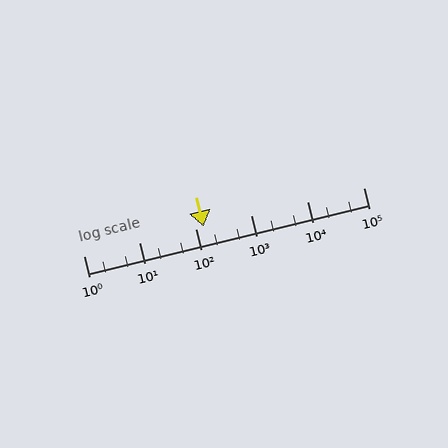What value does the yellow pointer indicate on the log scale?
The pointer indicates approximately 140.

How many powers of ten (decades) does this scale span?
The scale spans 5 decades, from 1 to 100000.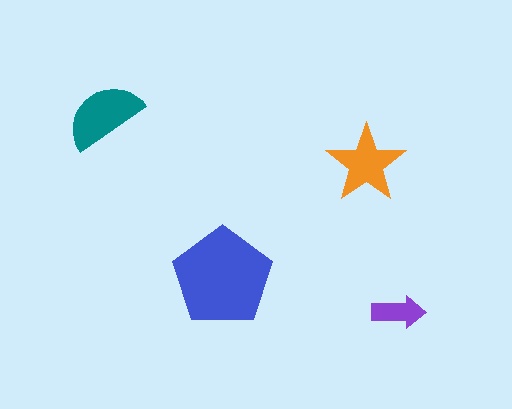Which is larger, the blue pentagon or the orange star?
The blue pentagon.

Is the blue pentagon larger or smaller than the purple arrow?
Larger.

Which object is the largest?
The blue pentagon.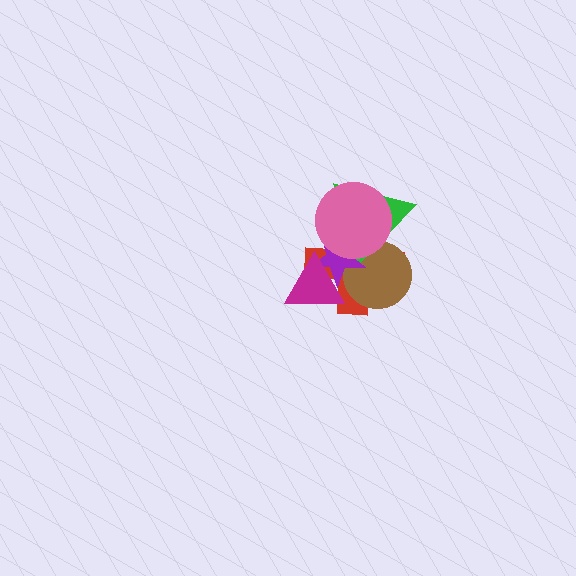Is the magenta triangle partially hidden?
No, no other shape covers it.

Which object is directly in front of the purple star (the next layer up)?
The pink circle is directly in front of the purple star.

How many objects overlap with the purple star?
5 objects overlap with the purple star.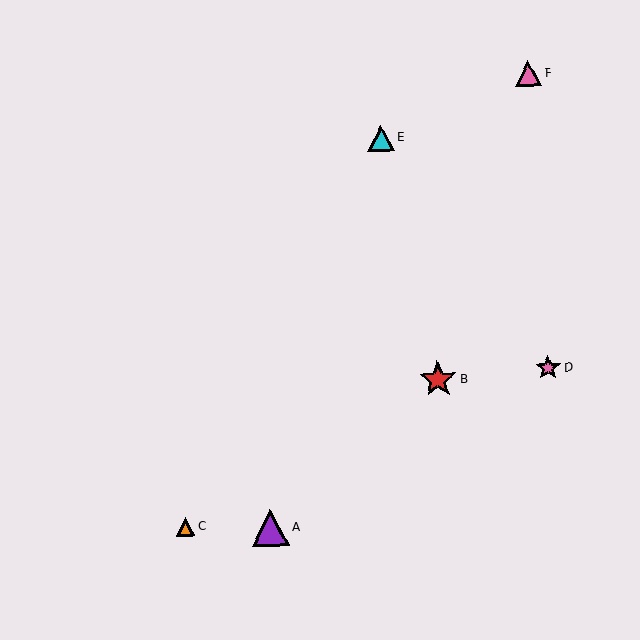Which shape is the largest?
The red star (labeled B) is the largest.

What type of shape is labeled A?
Shape A is a purple triangle.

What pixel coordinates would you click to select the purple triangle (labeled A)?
Click at (270, 528) to select the purple triangle A.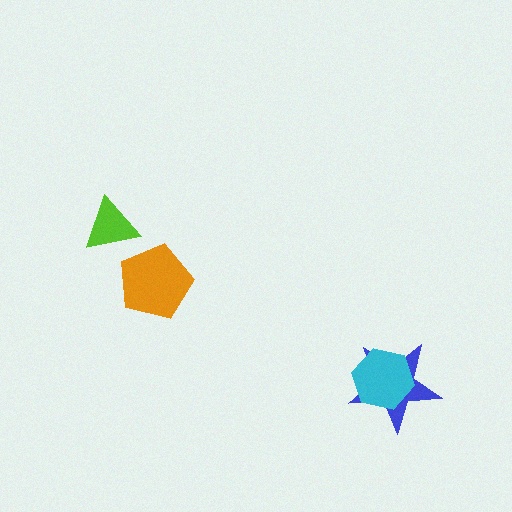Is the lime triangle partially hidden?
No, no other shape covers it.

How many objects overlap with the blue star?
1 object overlaps with the blue star.